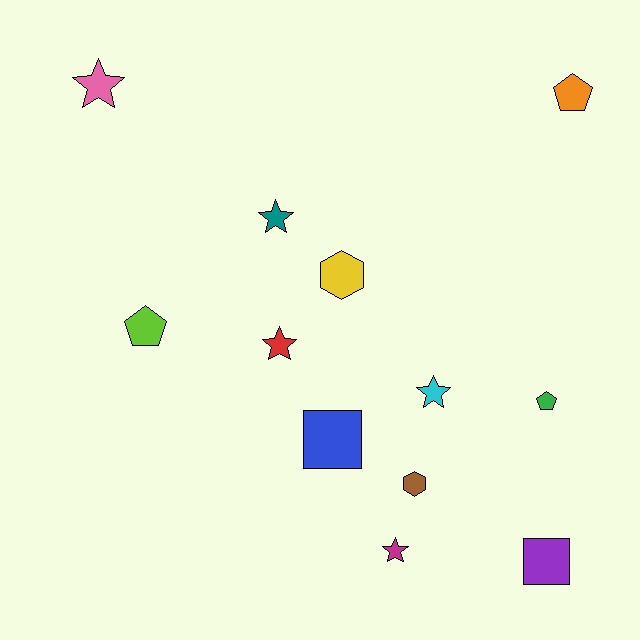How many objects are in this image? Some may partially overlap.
There are 12 objects.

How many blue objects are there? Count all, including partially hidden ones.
There is 1 blue object.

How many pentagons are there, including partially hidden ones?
There are 3 pentagons.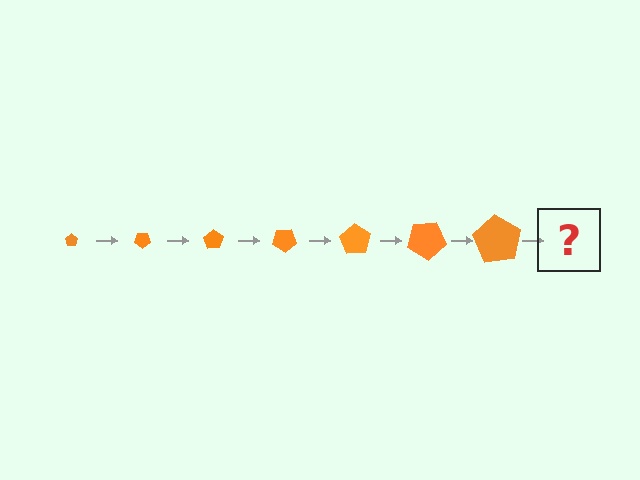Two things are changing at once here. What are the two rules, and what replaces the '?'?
The two rules are that the pentagon grows larger each step and it rotates 35 degrees each step. The '?' should be a pentagon, larger than the previous one and rotated 245 degrees from the start.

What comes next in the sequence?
The next element should be a pentagon, larger than the previous one and rotated 245 degrees from the start.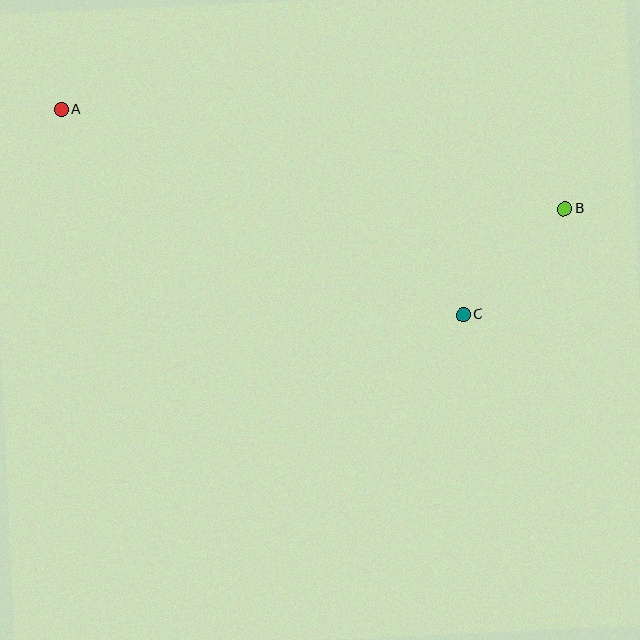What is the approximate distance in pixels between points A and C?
The distance between A and C is approximately 451 pixels.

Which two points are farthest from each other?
Points A and B are farthest from each other.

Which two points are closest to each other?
Points B and C are closest to each other.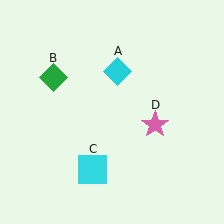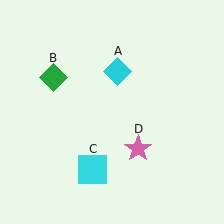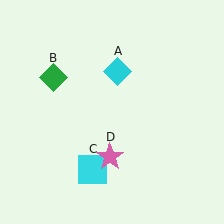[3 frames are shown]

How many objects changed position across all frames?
1 object changed position: pink star (object D).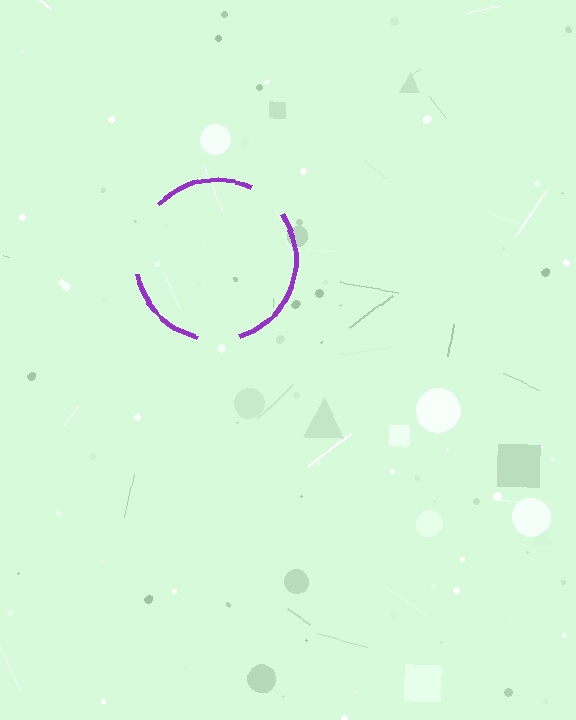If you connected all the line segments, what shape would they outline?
They would outline a circle.